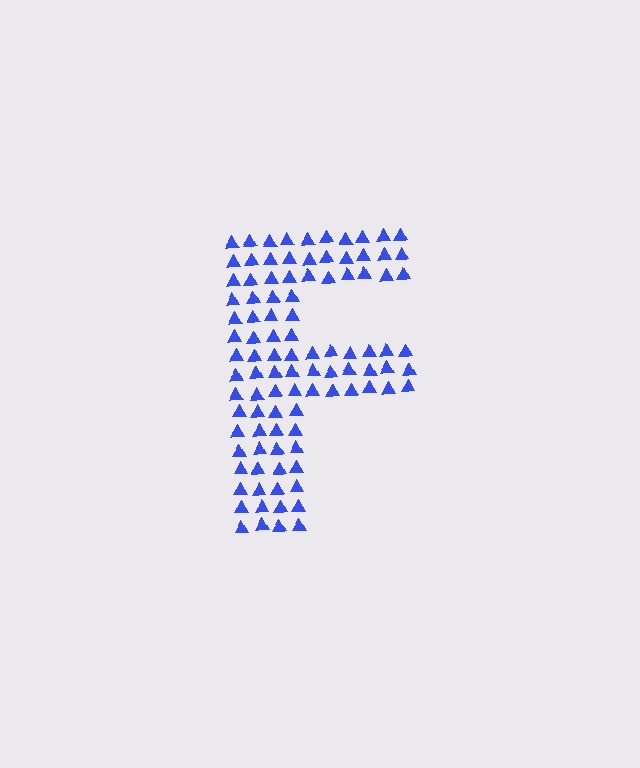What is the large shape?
The large shape is the letter F.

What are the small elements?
The small elements are triangles.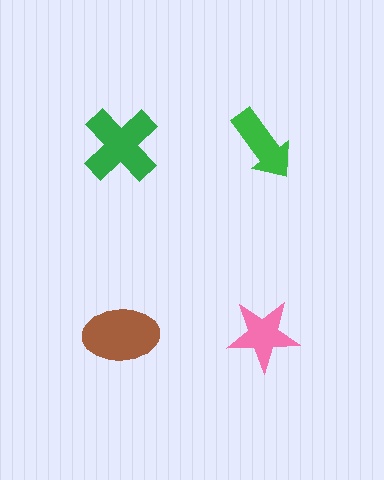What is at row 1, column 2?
A green arrow.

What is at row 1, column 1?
A green cross.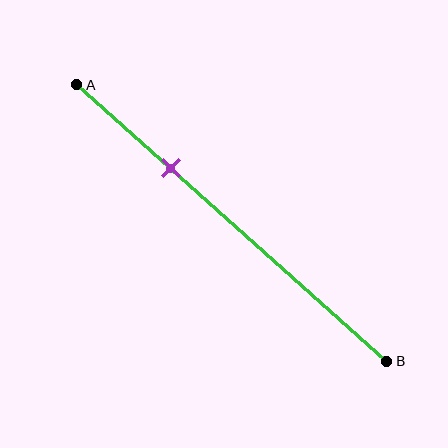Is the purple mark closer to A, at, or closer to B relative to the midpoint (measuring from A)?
The purple mark is closer to point A than the midpoint of segment AB.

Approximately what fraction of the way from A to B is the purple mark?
The purple mark is approximately 30% of the way from A to B.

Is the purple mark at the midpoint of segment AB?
No, the mark is at about 30% from A, not at the 50% midpoint.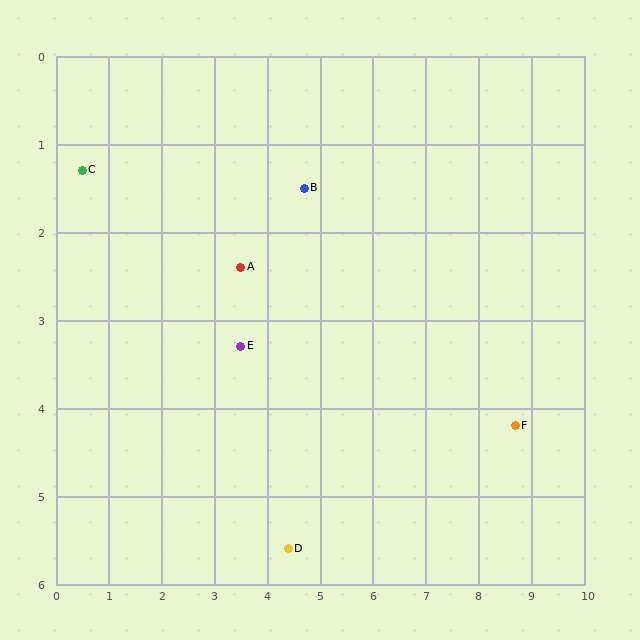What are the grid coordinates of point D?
Point D is at approximately (4.4, 5.6).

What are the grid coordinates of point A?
Point A is at approximately (3.5, 2.4).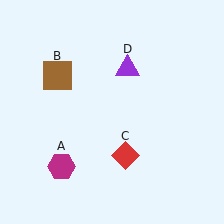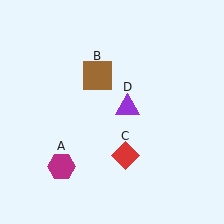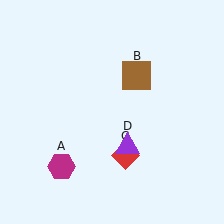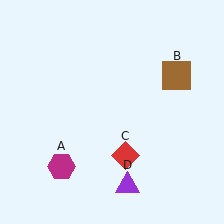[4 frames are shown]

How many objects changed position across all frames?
2 objects changed position: brown square (object B), purple triangle (object D).